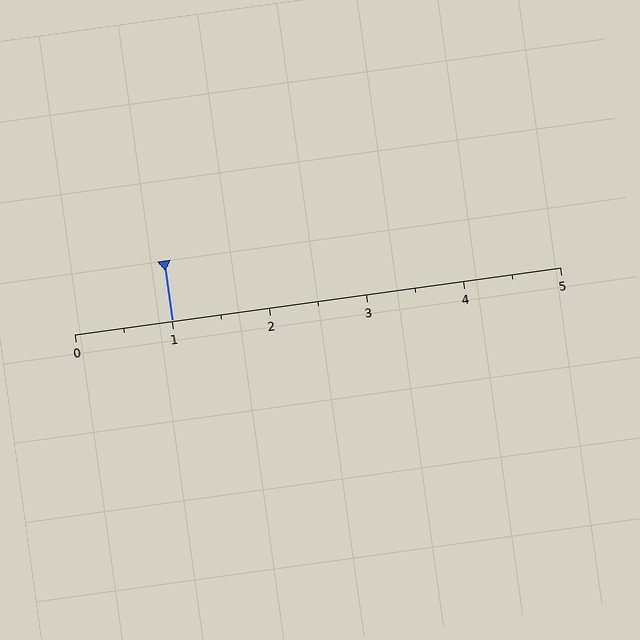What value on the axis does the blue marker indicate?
The marker indicates approximately 1.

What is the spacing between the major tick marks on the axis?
The major ticks are spaced 1 apart.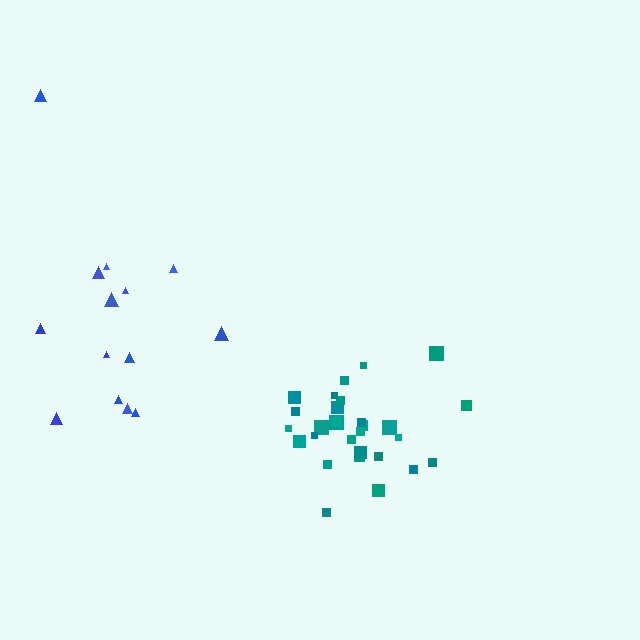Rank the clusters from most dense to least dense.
teal, blue.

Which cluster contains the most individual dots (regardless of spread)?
Teal (29).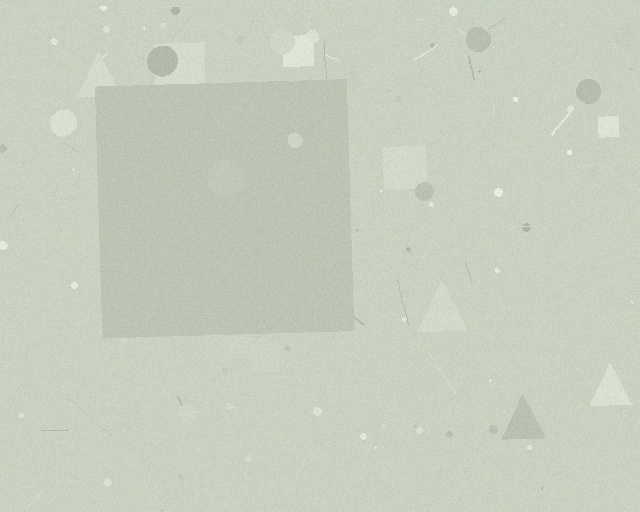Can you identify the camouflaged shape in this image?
The camouflaged shape is a square.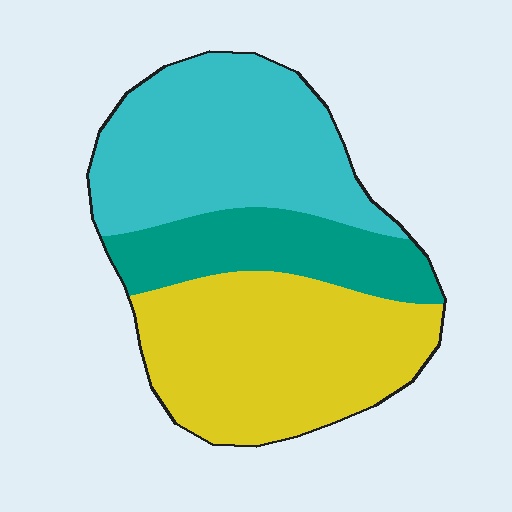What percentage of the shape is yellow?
Yellow covers roughly 40% of the shape.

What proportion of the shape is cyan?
Cyan takes up about three eighths (3/8) of the shape.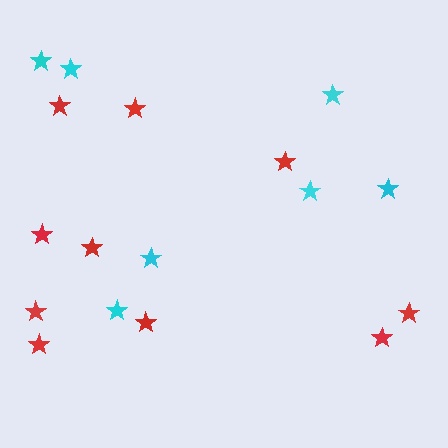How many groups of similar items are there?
There are 2 groups: one group of cyan stars (7) and one group of red stars (10).